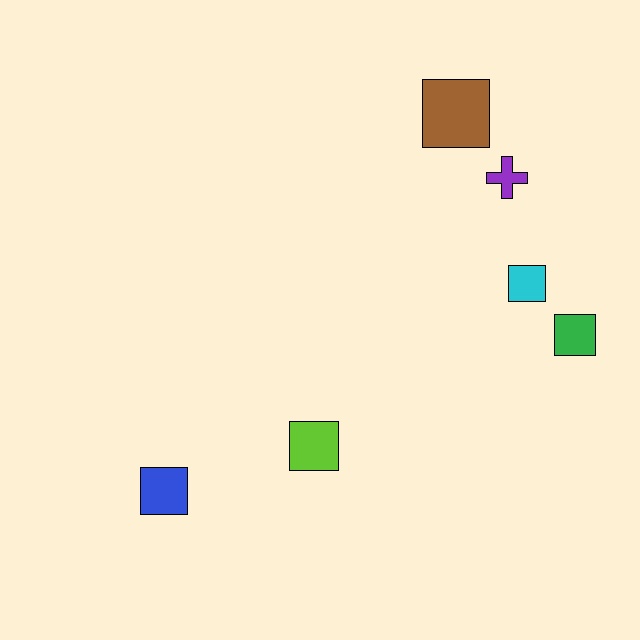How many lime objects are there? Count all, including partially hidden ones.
There is 1 lime object.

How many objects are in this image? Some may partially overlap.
There are 6 objects.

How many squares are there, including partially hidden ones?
There are 5 squares.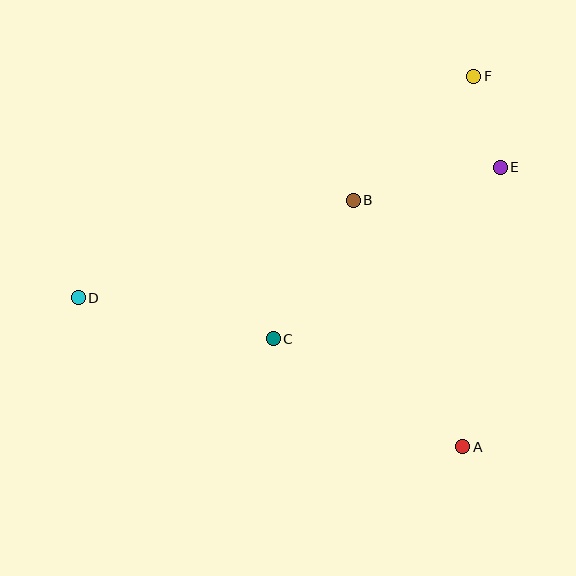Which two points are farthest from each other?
Points D and F are farthest from each other.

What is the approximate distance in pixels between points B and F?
The distance between B and F is approximately 173 pixels.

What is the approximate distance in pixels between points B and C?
The distance between B and C is approximately 160 pixels.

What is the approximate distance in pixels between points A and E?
The distance between A and E is approximately 282 pixels.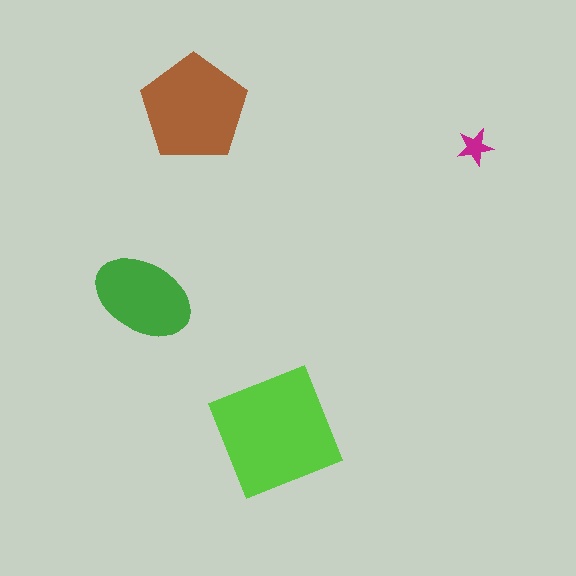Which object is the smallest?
The magenta star.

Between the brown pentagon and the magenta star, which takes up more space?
The brown pentagon.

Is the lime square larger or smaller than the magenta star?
Larger.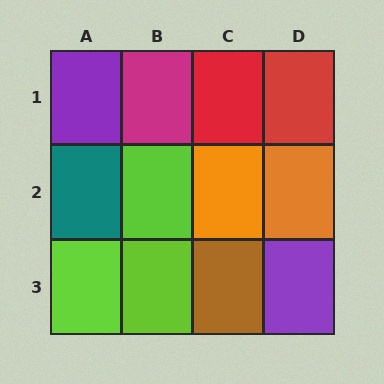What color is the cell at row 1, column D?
Red.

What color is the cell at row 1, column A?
Purple.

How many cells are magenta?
1 cell is magenta.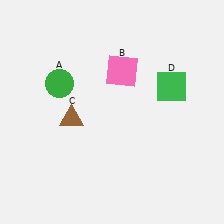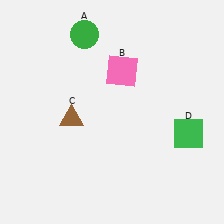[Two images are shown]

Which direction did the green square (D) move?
The green square (D) moved down.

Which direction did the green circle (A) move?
The green circle (A) moved up.